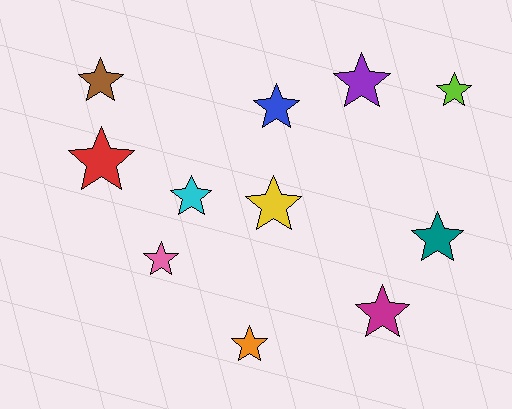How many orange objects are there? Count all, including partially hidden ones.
There is 1 orange object.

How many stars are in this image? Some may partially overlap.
There are 11 stars.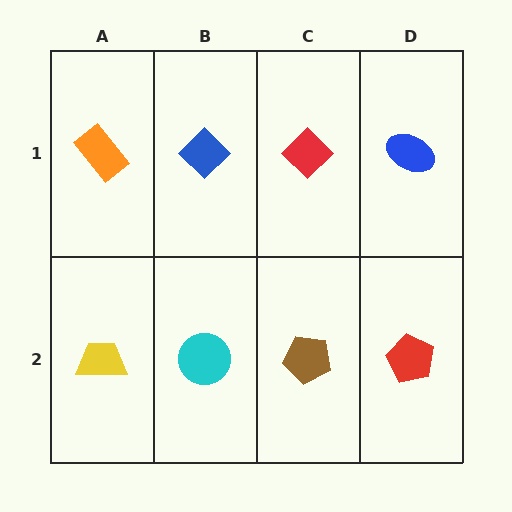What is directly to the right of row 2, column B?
A brown pentagon.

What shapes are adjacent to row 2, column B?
A blue diamond (row 1, column B), a yellow trapezoid (row 2, column A), a brown pentagon (row 2, column C).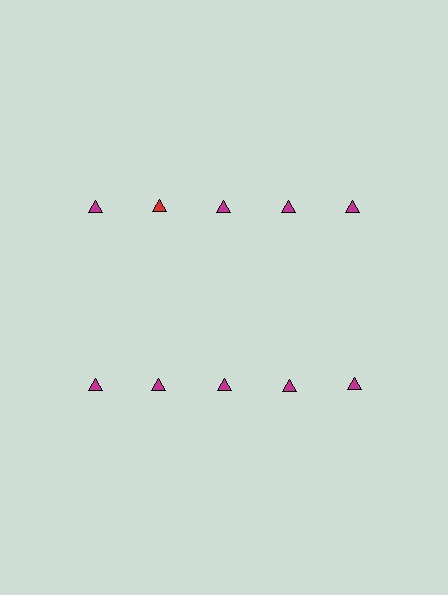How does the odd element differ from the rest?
It has a different color: red instead of magenta.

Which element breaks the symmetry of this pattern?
The red triangle in the top row, second from left column breaks the symmetry. All other shapes are magenta triangles.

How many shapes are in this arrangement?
There are 10 shapes arranged in a grid pattern.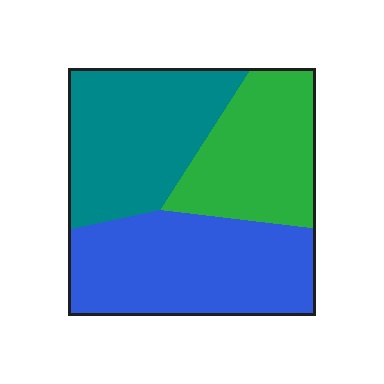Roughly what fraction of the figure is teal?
Teal covers about 35% of the figure.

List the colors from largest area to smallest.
From largest to smallest: blue, teal, green.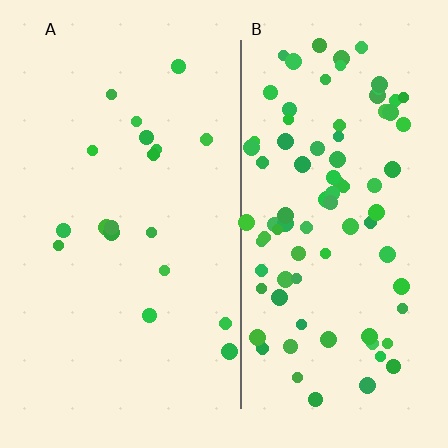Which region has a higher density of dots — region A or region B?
B (the right).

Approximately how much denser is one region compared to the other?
Approximately 4.7× — region B over region A.